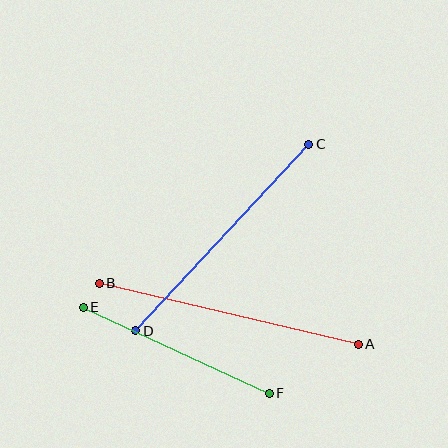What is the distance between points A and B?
The distance is approximately 266 pixels.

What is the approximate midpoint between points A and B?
The midpoint is at approximately (229, 314) pixels.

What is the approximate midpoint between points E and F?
The midpoint is at approximately (176, 350) pixels.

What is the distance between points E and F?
The distance is approximately 205 pixels.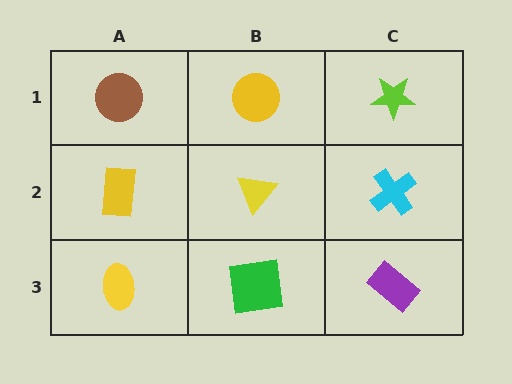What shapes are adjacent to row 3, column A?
A yellow rectangle (row 2, column A), a green square (row 3, column B).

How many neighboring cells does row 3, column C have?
2.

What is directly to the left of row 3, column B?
A yellow ellipse.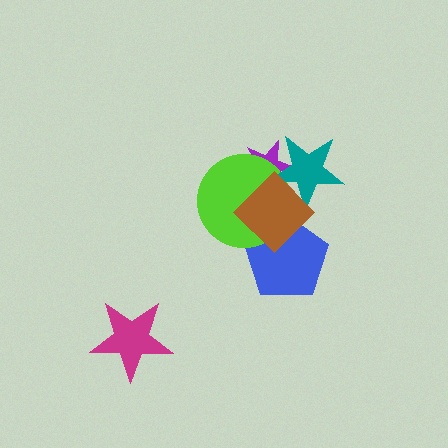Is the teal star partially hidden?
Yes, it is partially covered by another shape.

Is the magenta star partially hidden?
No, no other shape covers it.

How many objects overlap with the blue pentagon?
2 objects overlap with the blue pentagon.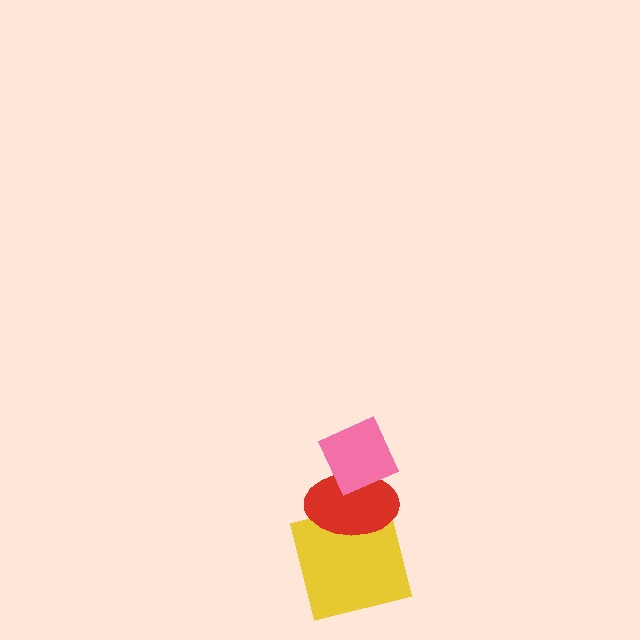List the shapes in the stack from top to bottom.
From top to bottom: the pink diamond, the red ellipse, the yellow square.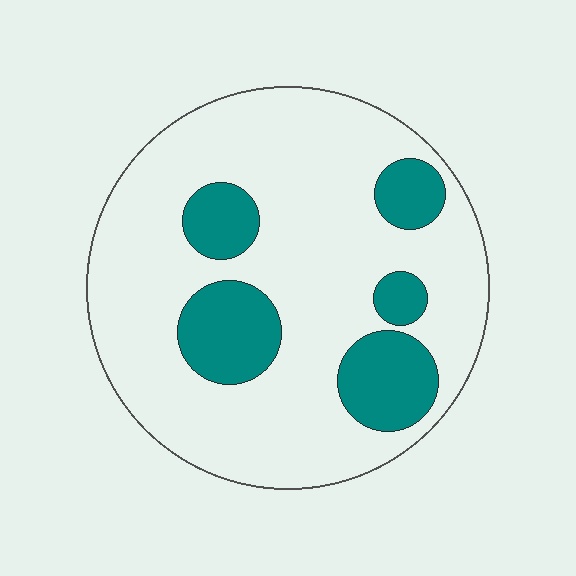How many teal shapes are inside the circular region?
5.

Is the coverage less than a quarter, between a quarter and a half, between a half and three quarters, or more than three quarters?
Less than a quarter.